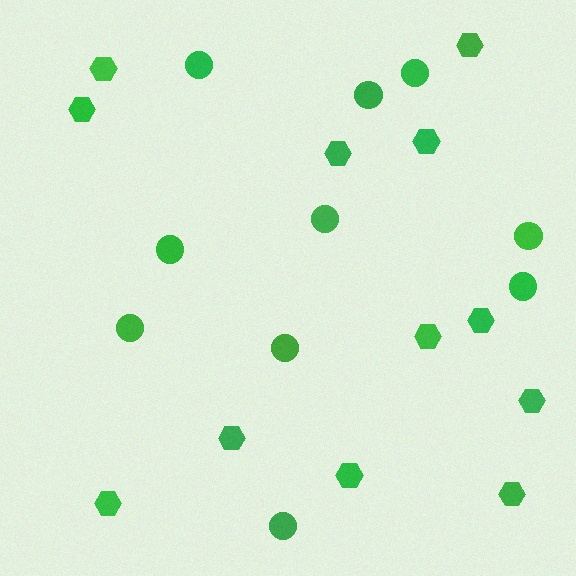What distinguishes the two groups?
There are 2 groups: one group of hexagons (12) and one group of circles (10).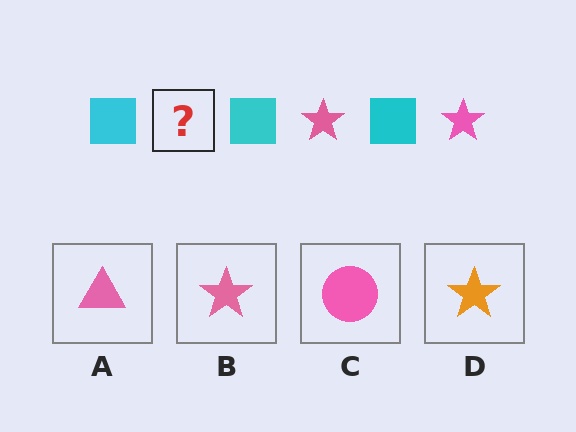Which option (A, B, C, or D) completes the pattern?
B.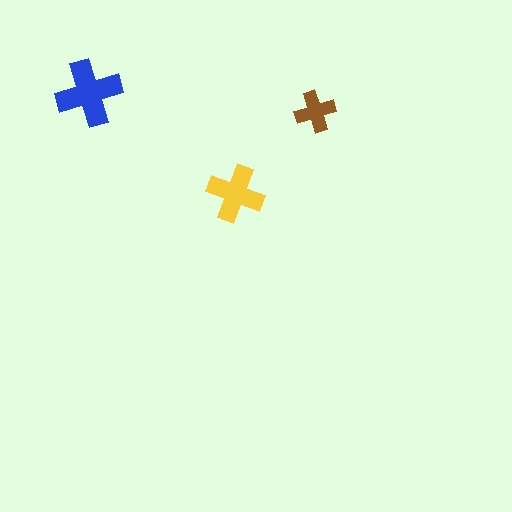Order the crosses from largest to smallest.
the blue one, the yellow one, the brown one.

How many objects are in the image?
There are 3 objects in the image.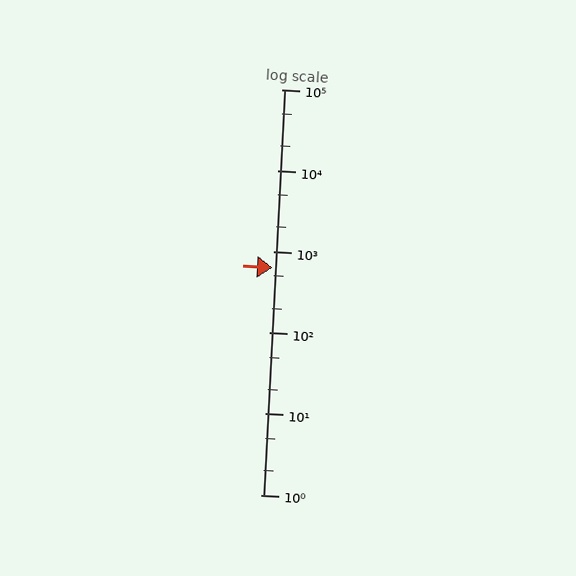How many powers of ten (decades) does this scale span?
The scale spans 5 decades, from 1 to 100000.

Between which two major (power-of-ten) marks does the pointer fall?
The pointer is between 100 and 1000.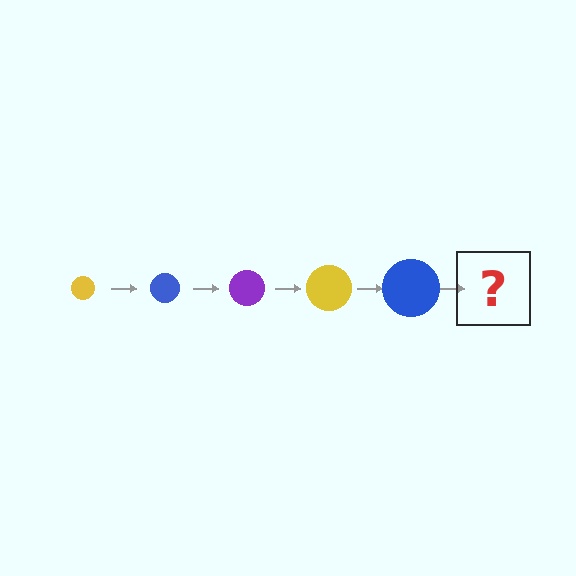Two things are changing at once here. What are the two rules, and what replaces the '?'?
The two rules are that the circle grows larger each step and the color cycles through yellow, blue, and purple. The '?' should be a purple circle, larger than the previous one.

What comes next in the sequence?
The next element should be a purple circle, larger than the previous one.